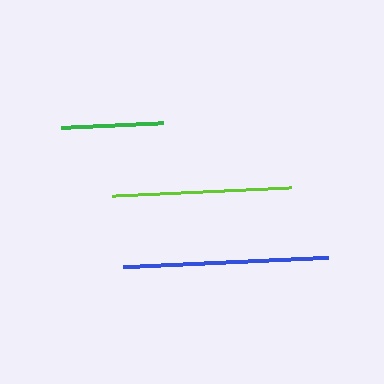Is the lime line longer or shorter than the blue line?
The blue line is longer than the lime line.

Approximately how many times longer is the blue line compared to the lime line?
The blue line is approximately 1.1 times the length of the lime line.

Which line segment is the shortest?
The green line is the shortest at approximately 102 pixels.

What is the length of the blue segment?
The blue segment is approximately 204 pixels long.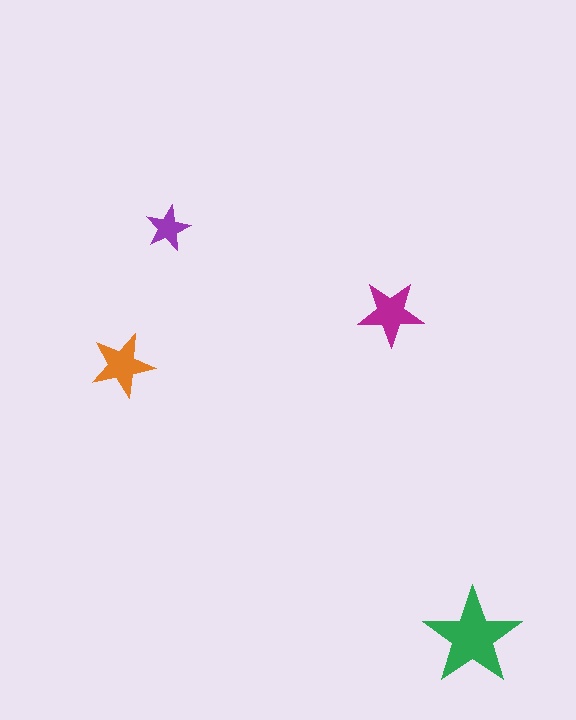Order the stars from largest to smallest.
the green one, the magenta one, the orange one, the purple one.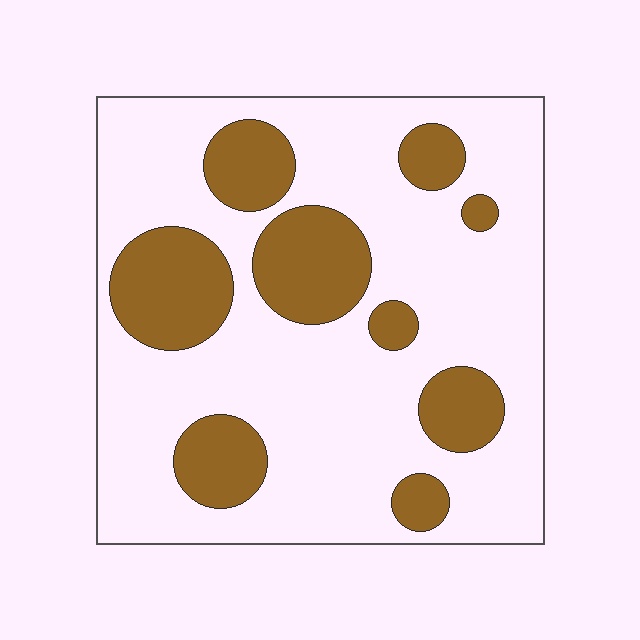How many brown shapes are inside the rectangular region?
9.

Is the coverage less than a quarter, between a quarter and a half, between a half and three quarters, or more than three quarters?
Between a quarter and a half.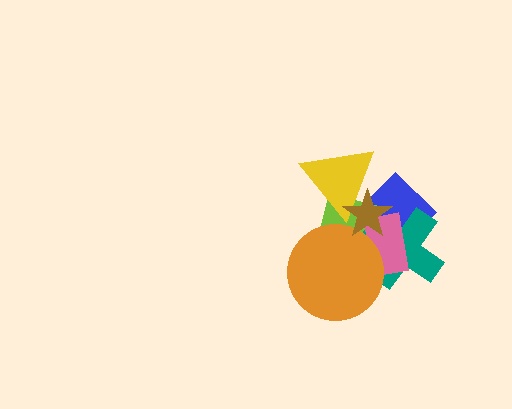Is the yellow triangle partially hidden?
Yes, it is partially covered by another shape.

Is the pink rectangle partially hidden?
Yes, it is partially covered by another shape.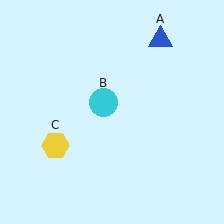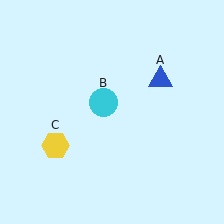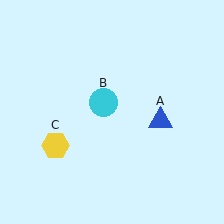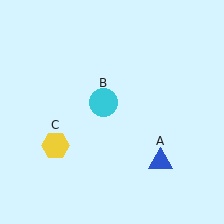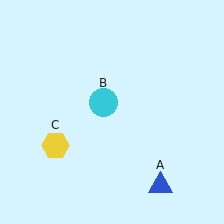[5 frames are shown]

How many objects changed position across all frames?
1 object changed position: blue triangle (object A).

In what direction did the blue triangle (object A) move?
The blue triangle (object A) moved down.